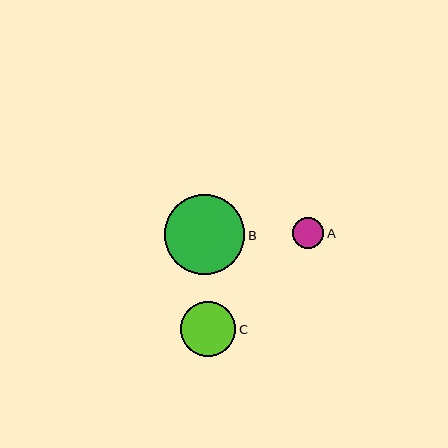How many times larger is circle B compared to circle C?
Circle B is approximately 1.4 times the size of circle C.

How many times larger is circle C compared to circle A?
Circle C is approximately 1.8 times the size of circle A.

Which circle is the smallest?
Circle A is the smallest with a size of approximately 31 pixels.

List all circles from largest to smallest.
From largest to smallest: B, C, A.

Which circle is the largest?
Circle B is the largest with a size of approximately 80 pixels.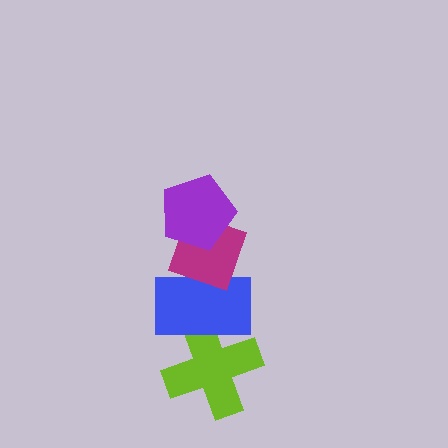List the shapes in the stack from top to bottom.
From top to bottom: the purple pentagon, the magenta diamond, the blue rectangle, the lime cross.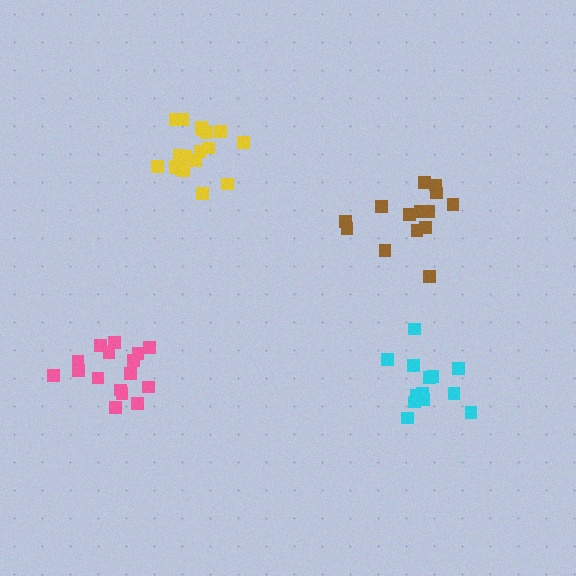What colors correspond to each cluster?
The clusters are colored: yellow, cyan, pink, brown.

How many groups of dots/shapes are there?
There are 4 groups.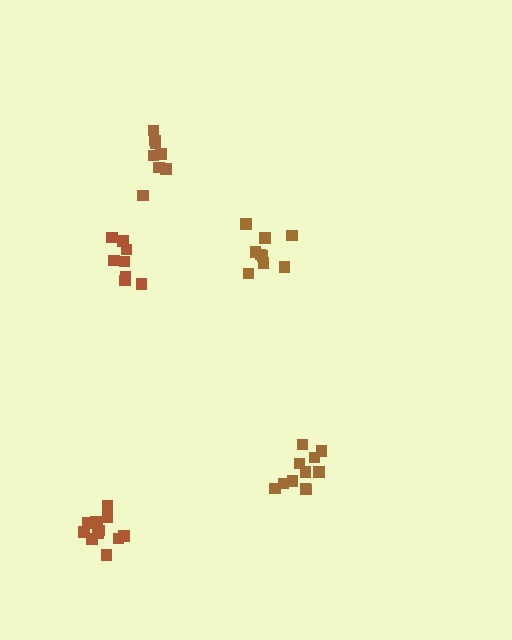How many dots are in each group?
Group 1: 9 dots, Group 2: 8 dots, Group 3: 12 dots, Group 4: 11 dots, Group 5: 8 dots (48 total).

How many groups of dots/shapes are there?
There are 5 groups.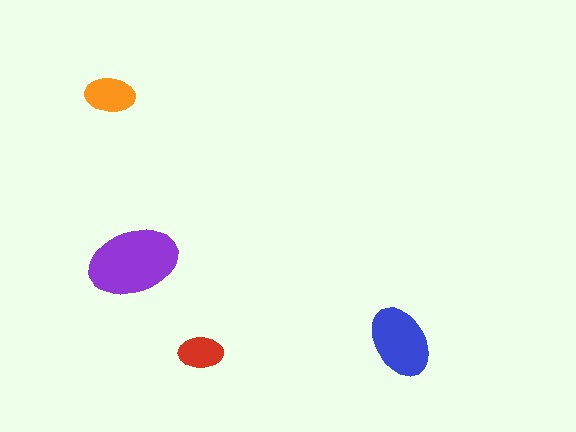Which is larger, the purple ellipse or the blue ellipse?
The purple one.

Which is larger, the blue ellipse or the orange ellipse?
The blue one.